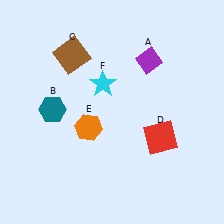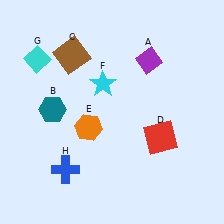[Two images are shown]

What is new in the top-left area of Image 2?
A cyan diamond (G) was added in the top-left area of Image 2.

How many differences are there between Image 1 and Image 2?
There are 2 differences between the two images.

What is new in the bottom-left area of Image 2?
A blue cross (H) was added in the bottom-left area of Image 2.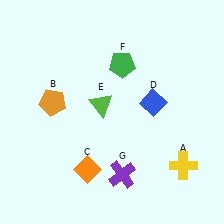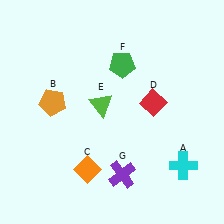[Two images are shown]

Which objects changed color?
A changed from yellow to cyan. D changed from blue to red.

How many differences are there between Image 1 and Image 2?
There are 2 differences between the two images.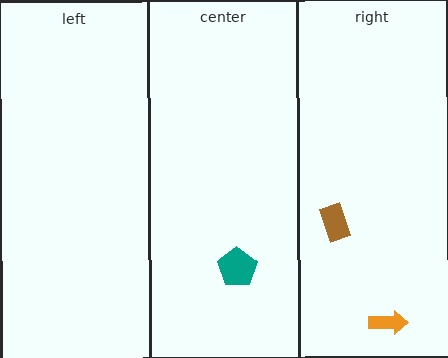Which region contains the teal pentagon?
The center region.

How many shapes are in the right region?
2.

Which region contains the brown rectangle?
The right region.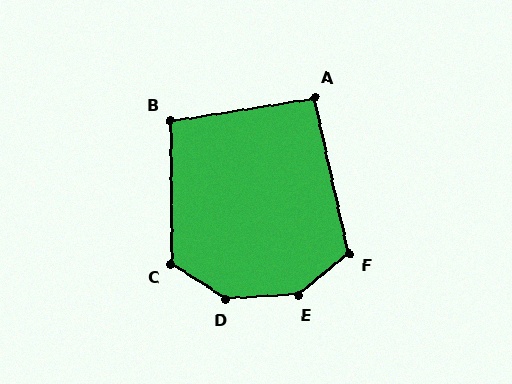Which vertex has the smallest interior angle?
A, at approximately 93 degrees.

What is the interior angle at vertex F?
Approximately 117 degrees (obtuse).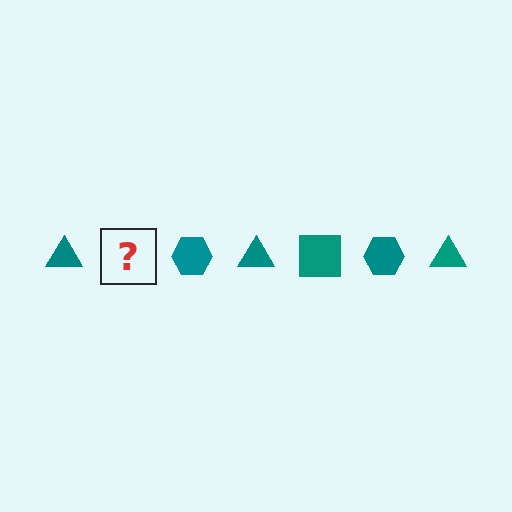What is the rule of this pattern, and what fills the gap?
The rule is that the pattern cycles through triangle, square, hexagon shapes in teal. The gap should be filled with a teal square.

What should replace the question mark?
The question mark should be replaced with a teal square.